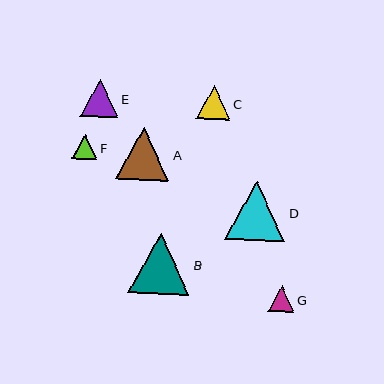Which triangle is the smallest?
Triangle F is the smallest with a size of approximately 25 pixels.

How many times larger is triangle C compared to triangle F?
Triangle C is approximately 1.4 times the size of triangle F.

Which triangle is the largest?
Triangle B is the largest with a size of approximately 61 pixels.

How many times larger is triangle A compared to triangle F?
Triangle A is approximately 2.1 times the size of triangle F.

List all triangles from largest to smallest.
From largest to smallest: B, D, A, E, C, G, F.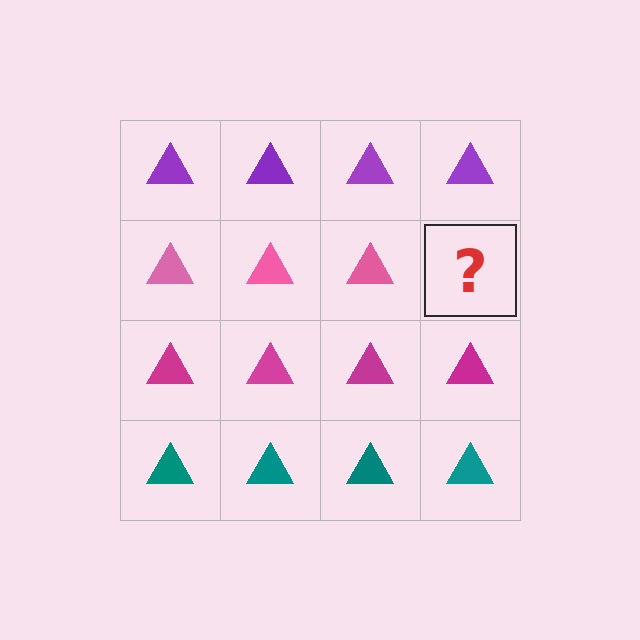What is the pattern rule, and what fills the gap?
The rule is that each row has a consistent color. The gap should be filled with a pink triangle.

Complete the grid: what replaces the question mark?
The question mark should be replaced with a pink triangle.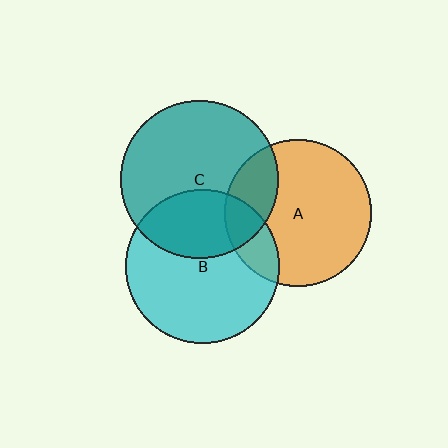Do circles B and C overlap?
Yes.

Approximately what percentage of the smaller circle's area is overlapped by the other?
Approximately 35%.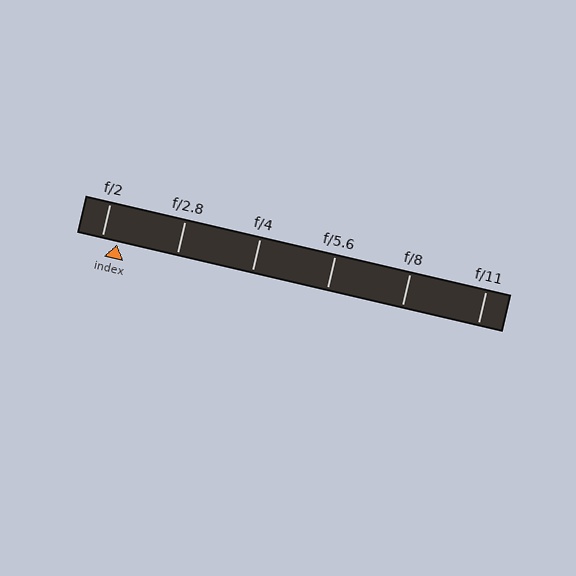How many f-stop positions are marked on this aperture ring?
There are 6 f-stop positions marked.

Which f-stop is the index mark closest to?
The index mark is closest to f/2.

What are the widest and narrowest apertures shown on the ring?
The widest aperture shown is f/2 and the narrowest is f/11.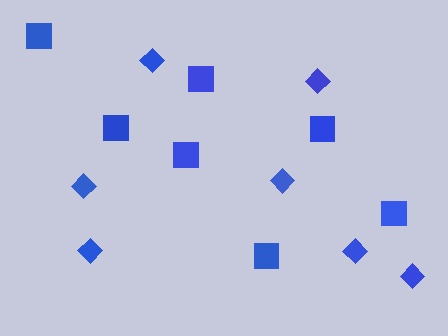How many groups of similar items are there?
There are 2 groups: one group of squares (7) and one group of diamonds (7).